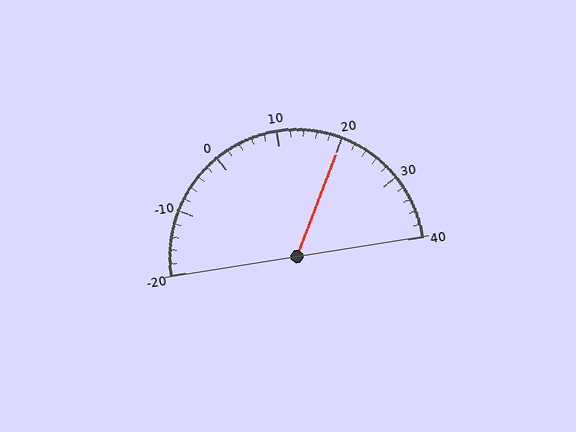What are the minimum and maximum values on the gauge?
The gauge ranges from -20 to 40.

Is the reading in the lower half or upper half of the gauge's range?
The reading is in the upper half of the range (-20 to 40).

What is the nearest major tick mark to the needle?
The nearest major tick mark is 20.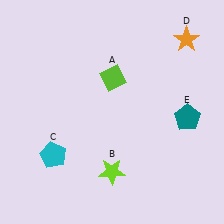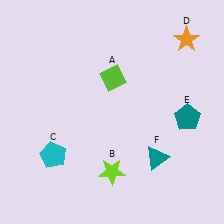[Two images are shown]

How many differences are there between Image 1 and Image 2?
There is 1 difference between the two images.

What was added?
A teal triangle (F) was added in Image 2.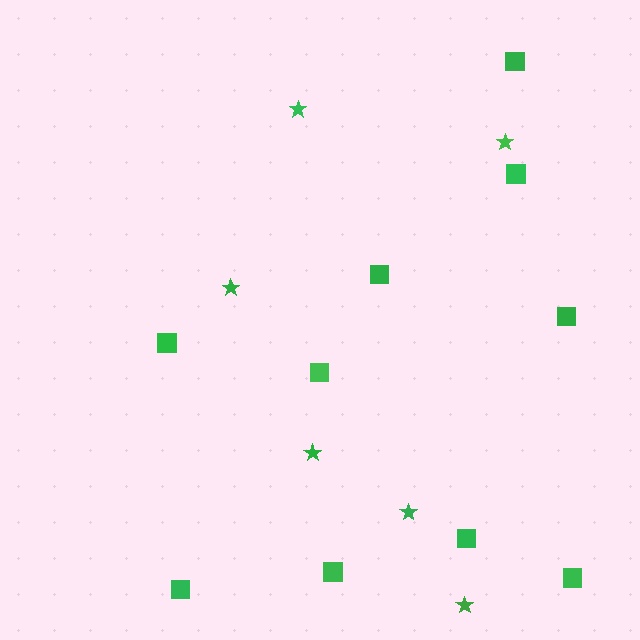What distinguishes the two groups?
There are 2 groups: one group of stars (6) and one group of squares (10).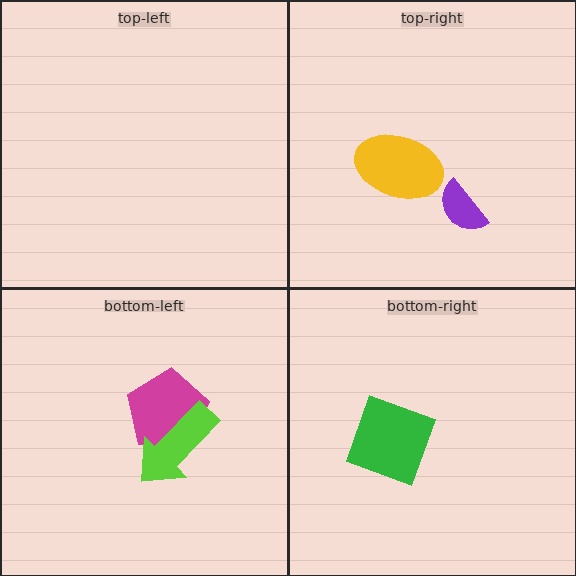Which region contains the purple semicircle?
The top-right region.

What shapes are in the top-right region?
The yellow ellipse, the purple semicircle.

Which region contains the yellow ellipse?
The top-right region.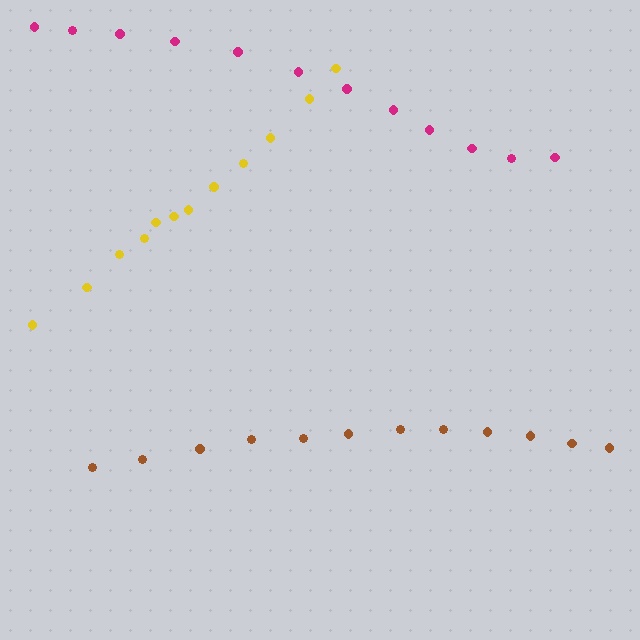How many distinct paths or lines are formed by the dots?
There are 3 distinct paths.